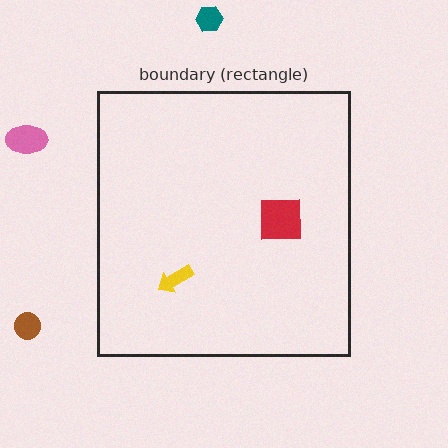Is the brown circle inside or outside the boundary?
Outside.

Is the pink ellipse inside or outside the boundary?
Outside.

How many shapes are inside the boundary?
2 inside, 3 outside.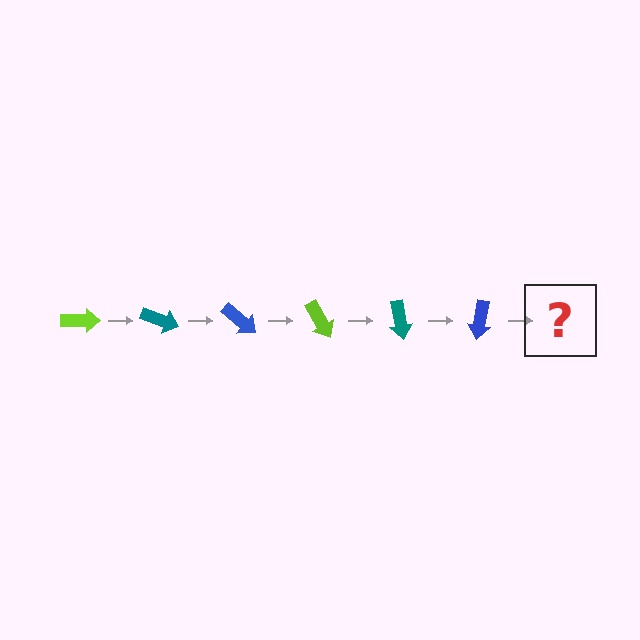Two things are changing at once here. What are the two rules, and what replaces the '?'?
The two rules are that it rotates 20 degrees each step and the color cycles through lime, teal, and blue. The '?' should be a lime arrow, rotated 120 degrees from the start.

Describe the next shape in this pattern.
It should be a lime arrow, rotated 120 degrees from the start.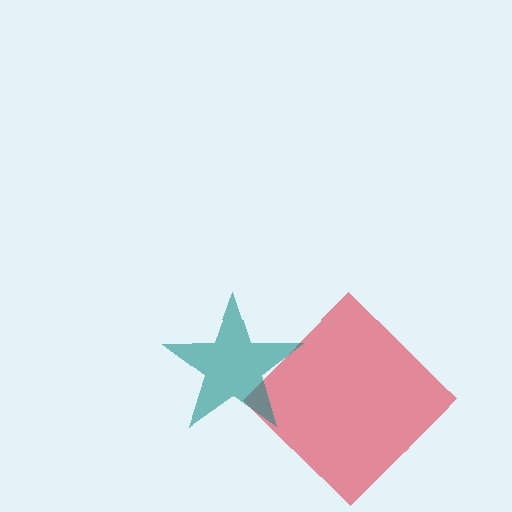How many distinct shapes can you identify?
There are 2 distinct shapes: a red diamond, a teal star.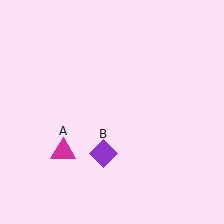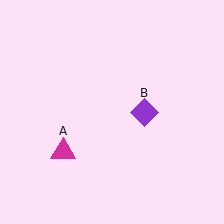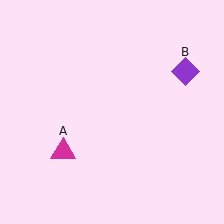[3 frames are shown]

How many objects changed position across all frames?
1 object changed position: purple diamond (object B).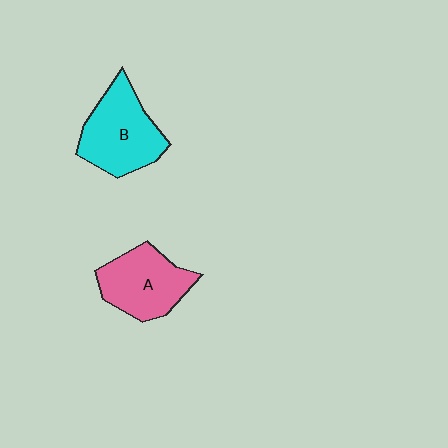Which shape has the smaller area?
Shape A (pink).